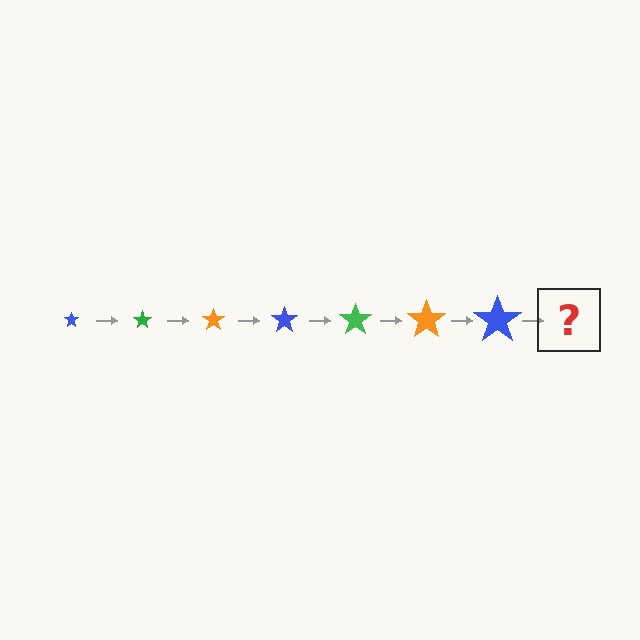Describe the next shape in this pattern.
It should be a green star, larger than the previous one.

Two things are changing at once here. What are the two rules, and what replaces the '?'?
The two rules are that the star grows larger each step and the color cycles through blue, green, and orange. The '?' should be a green star, larger than the previous one.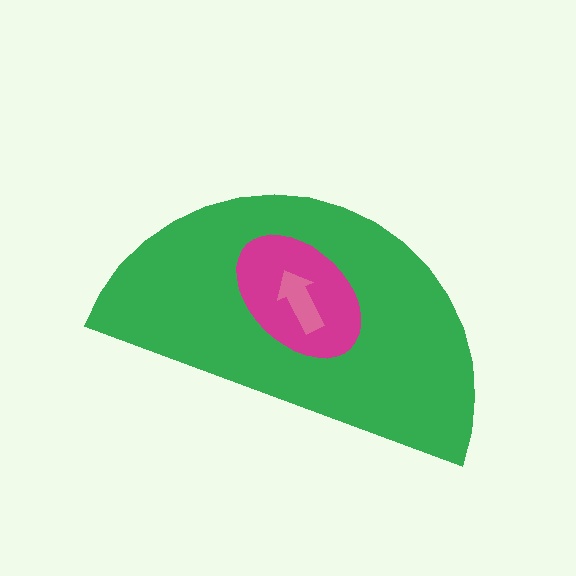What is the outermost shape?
The green semicircle.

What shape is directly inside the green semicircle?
The magenta ellipse.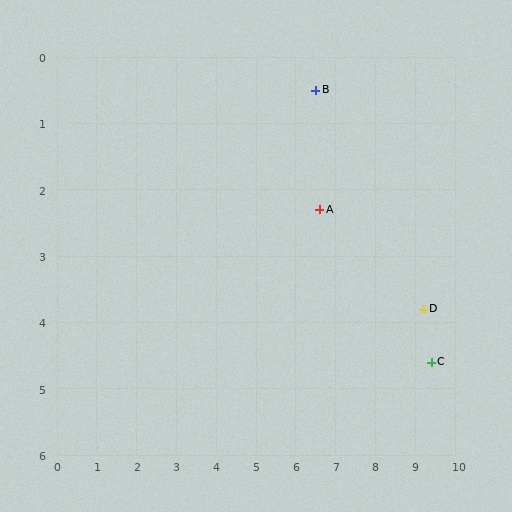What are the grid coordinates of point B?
Point B is at approximately (6.5, 0.5).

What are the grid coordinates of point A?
Point A is at approximately (6.6, 2.3).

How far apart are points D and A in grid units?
Points D and A are about 3.0 grid units apart.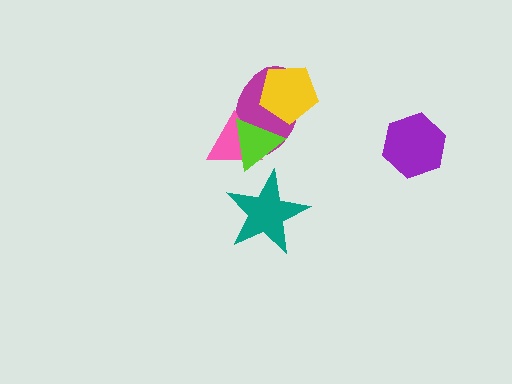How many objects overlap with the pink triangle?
2 objects overlap with the pink triangle.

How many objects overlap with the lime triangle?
2 objects overlap with the lime triangle.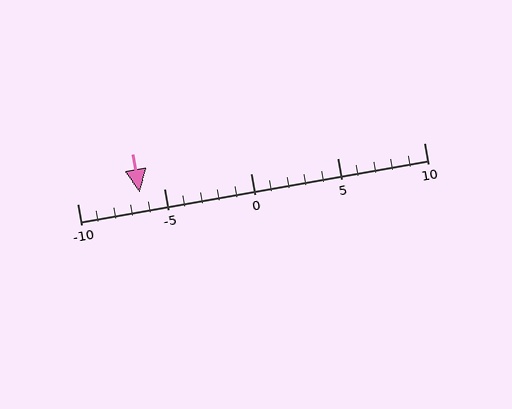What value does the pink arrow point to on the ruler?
The pink arrow points to approximately -6.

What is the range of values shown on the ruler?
The ruler shows values from -10 to 10.